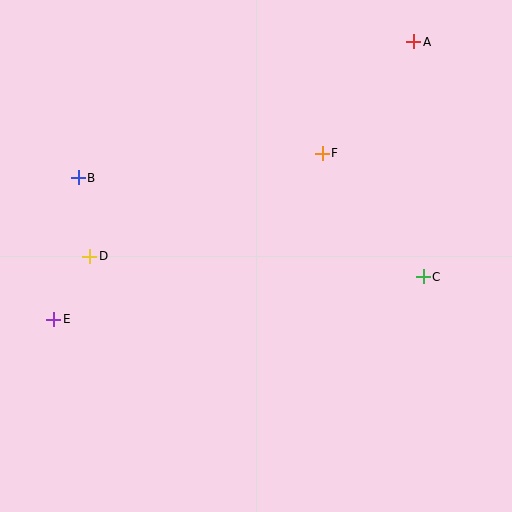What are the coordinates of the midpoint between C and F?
The midpoint between C and F is at (373, 215).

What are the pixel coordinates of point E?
Point E is at (54, 319).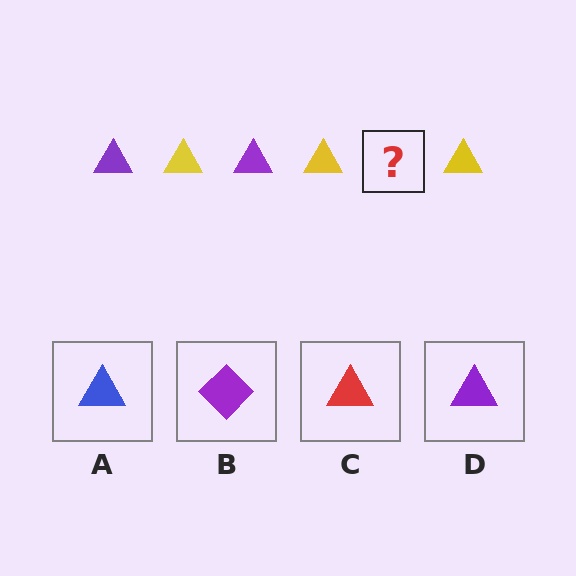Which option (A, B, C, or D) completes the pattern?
D.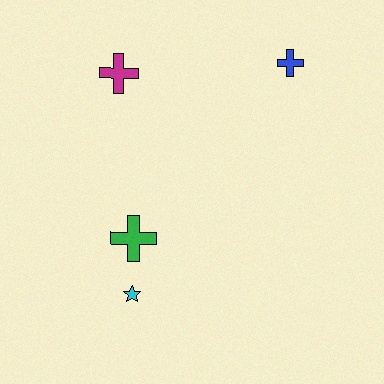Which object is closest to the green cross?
The cyan star is closest to the green cross.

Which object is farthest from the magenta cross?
The cyan star is farthest from the magenta cross.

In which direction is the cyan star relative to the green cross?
The cyan star is below the green cross.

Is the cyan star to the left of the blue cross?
Yes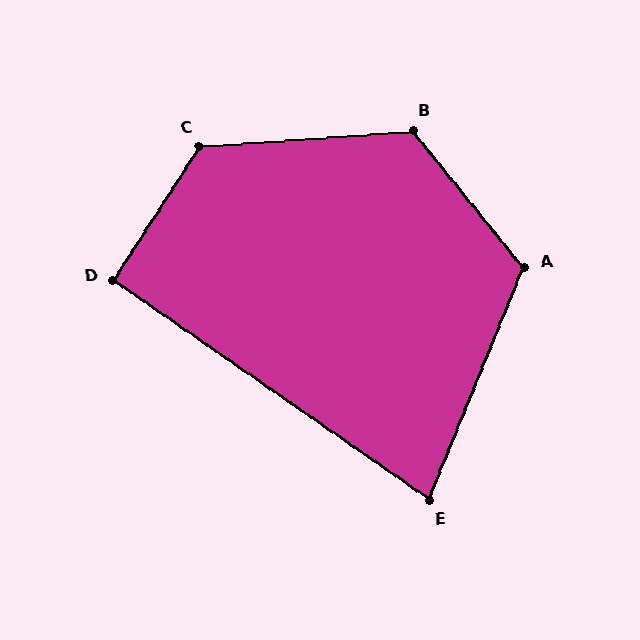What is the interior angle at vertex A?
Approximately 119 degrees (obtuse).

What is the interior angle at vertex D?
Approximately 92 degrees (approximately right).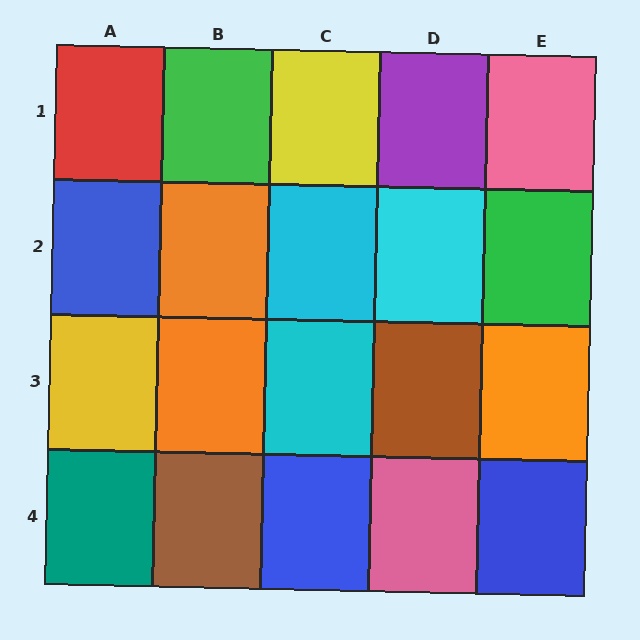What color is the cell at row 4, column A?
Teal.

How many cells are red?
1 cell is red.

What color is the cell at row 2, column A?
Blue.